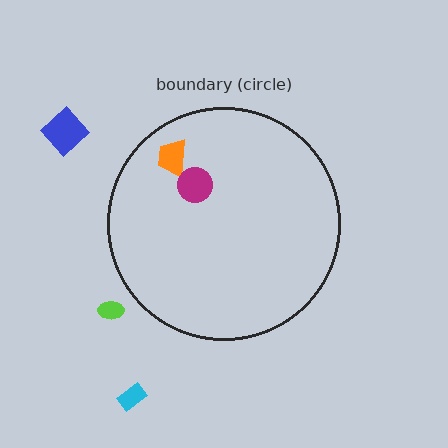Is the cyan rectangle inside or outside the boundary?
Outside.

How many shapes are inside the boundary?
2 inside, 3 outside.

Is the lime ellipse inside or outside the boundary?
Outside.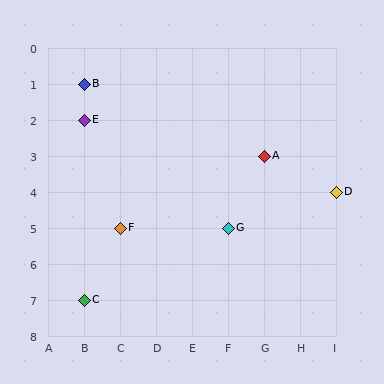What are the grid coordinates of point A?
Point A is at grid coordinates (G, 3).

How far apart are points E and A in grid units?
Points E and A are 5 columns and 1 row apart (about 5.1 grid units diagonally).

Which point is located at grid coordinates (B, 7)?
Point C is at (B, 7).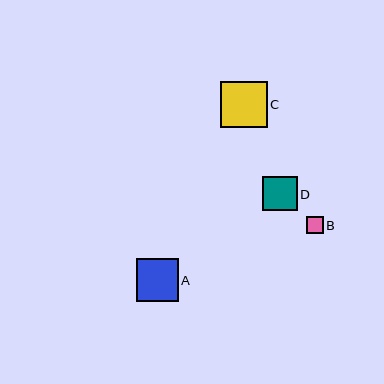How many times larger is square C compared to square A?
Square C is approximately 1.1 times the size of square A.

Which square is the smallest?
Square B is the smallest with a size of approximately 17 pixels.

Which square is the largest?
Square C is the largest with a size of approximately 47 pixels.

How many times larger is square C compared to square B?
Square C is approximately 2.7 times the size of square B.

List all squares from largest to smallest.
From largest to smallest: C, A, D, B.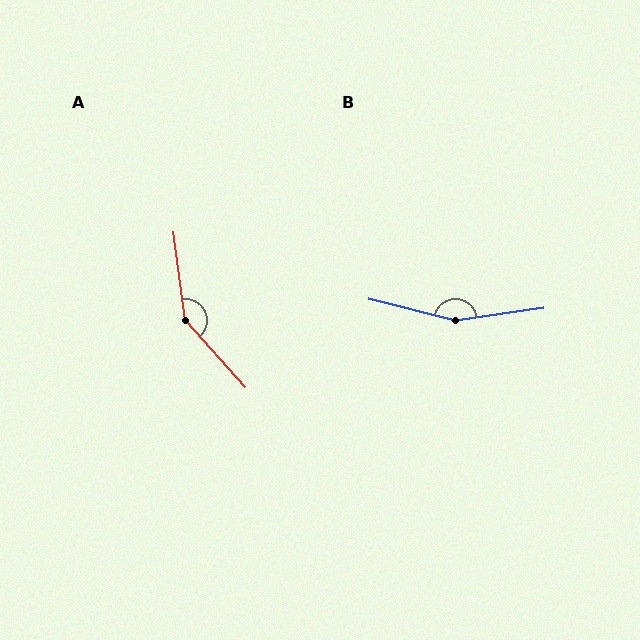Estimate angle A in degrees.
Approximately 146 degrees.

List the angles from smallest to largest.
A (146°), B (158°).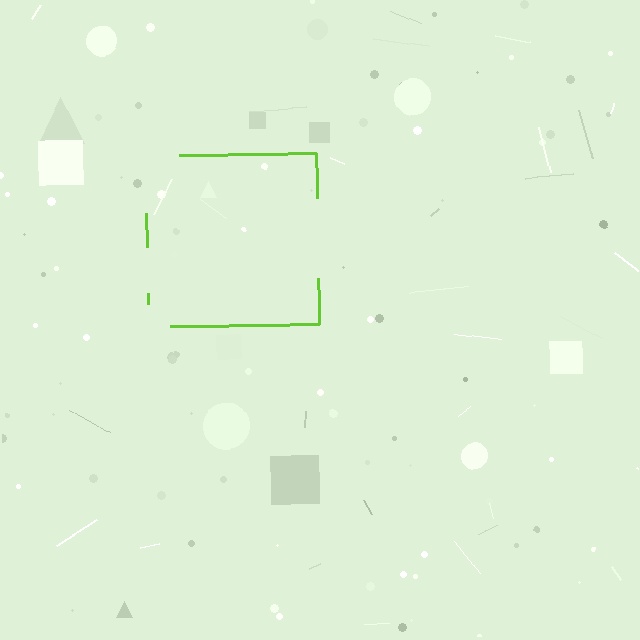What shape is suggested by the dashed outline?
The dashed outline suggests a square.